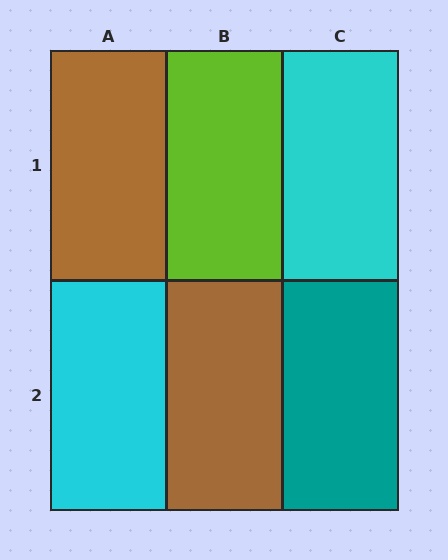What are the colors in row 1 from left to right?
Brown, lime, cyan.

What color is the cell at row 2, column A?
Cyan.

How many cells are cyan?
2 cells are cyan.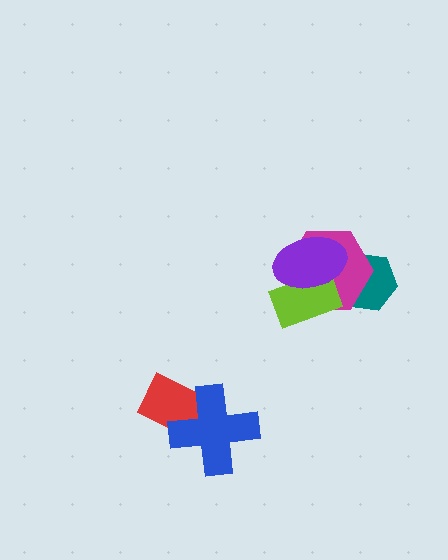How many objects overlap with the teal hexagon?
2 objects overlap with the teal hexagon.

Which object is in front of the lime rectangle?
The purple ellipse is in front of the lime rectangle.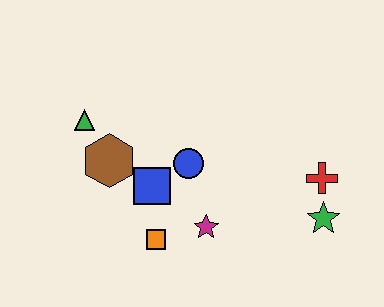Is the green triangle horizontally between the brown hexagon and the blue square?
No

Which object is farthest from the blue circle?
The green star is farthest from the blue circle.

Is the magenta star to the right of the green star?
No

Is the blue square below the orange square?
No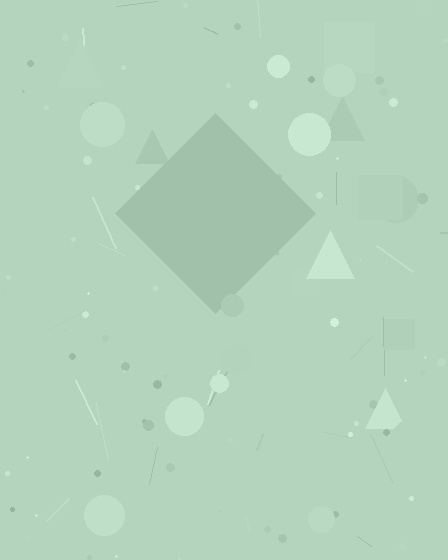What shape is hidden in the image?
A diamond is hidden in the image.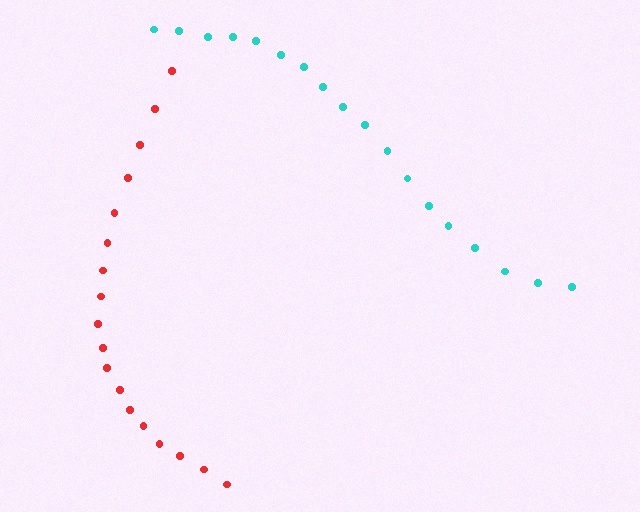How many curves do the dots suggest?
There are 2 distinct paths.